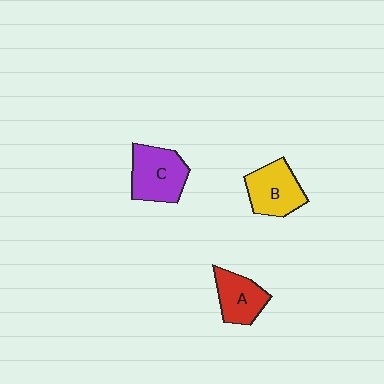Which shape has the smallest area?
Shape A (red).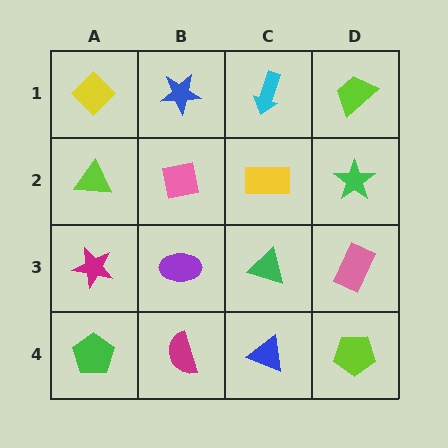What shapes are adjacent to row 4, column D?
A pink rectangle (row 3, column D), a blue triangle (row 4, column C).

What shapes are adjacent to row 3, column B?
A pink square (row 2, column B), a magenta semicircle (row 4, column B), a magenta star (row 3, column A), a green triangle (row 3, column C).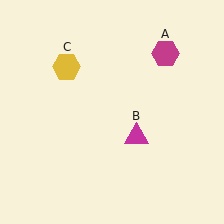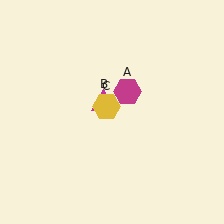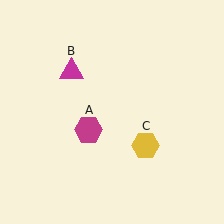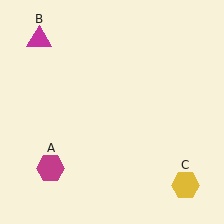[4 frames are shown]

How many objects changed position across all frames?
3 objects changed position: magenta hexagon (object A), magenta triangle (object B), yellow hexagon (object C).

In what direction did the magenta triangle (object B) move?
The magenta triangle (object B) moved up and to the left.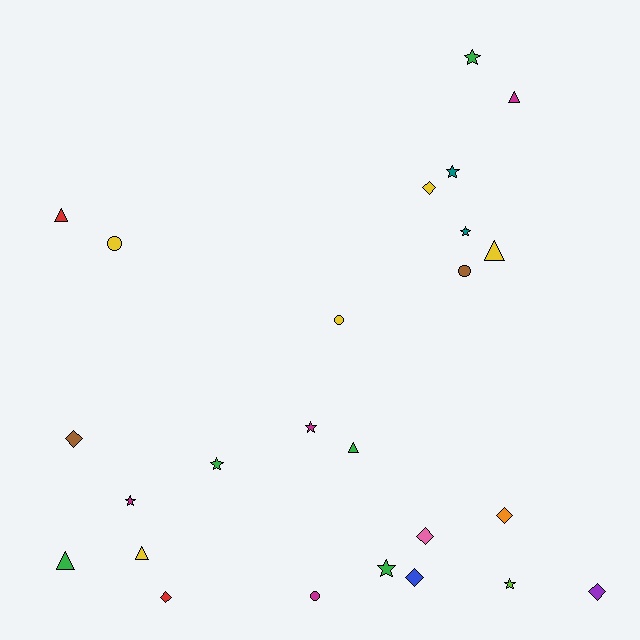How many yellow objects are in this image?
There are 5 yellow objects.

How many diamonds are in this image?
There are 7 diamonds.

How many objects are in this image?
There are 25 objects.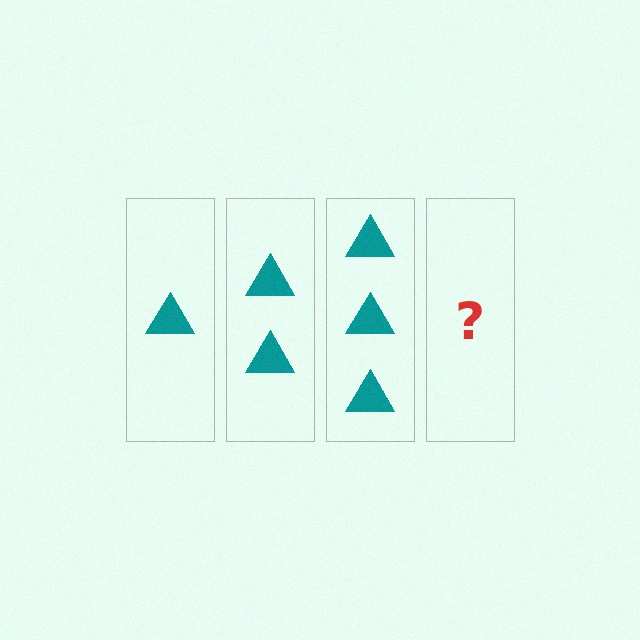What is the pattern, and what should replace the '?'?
The pattern is that each step adds one more triangle. The '?' should be 4 triangles.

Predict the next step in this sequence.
The next step is 4 triangles.